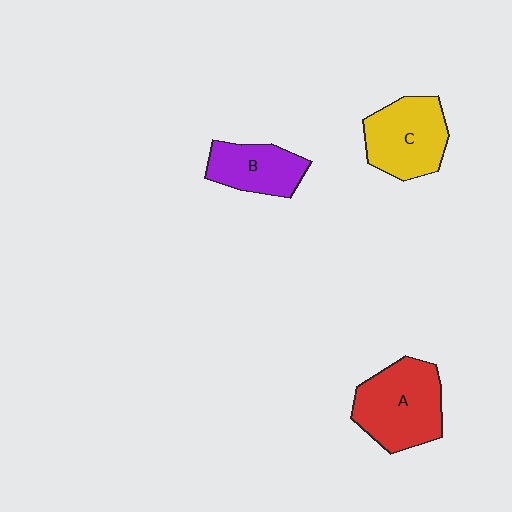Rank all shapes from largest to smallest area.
From largest to smallest: A (red), C (yellow), B (purple).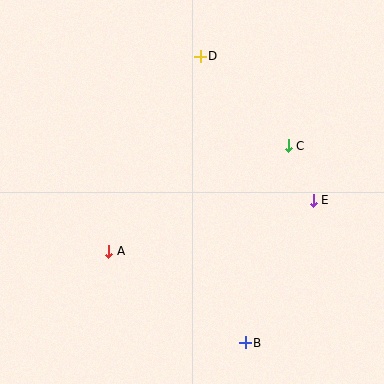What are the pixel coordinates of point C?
Point C is at (288, 146).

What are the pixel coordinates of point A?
Point A is at (109, 251).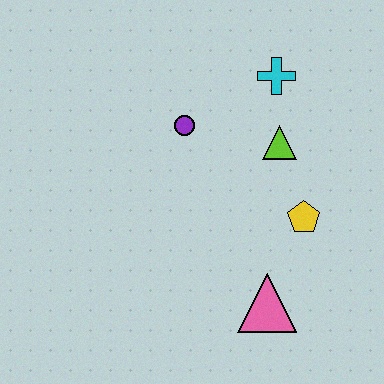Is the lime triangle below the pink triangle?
No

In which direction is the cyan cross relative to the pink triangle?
The cyan cross is above the pink triangle.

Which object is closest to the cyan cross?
The lime triangle is closest to the cyan cross.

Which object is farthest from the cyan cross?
The pink triangle is farthest from the cyan cross.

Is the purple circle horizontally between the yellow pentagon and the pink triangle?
No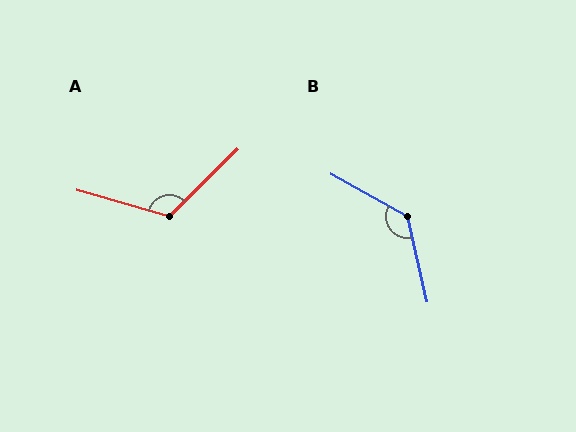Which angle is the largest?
B, at approximately 132 degrees.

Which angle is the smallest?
A, at approximately 120 degrees.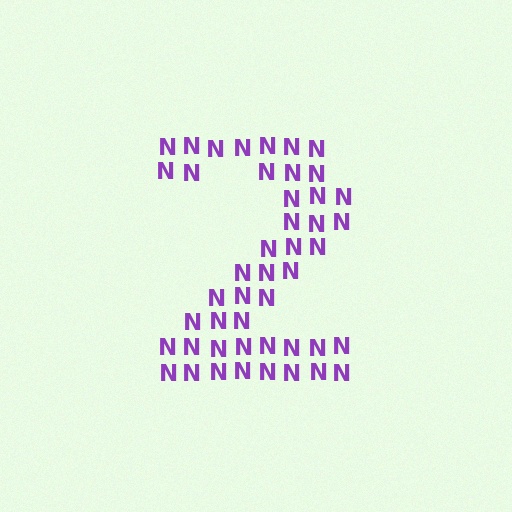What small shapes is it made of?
It is made of small letter N's.